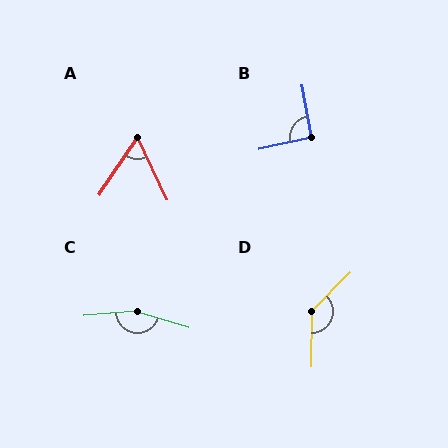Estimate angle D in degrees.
Approximately 136 degrees.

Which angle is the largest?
C, at approximately 158 degrees.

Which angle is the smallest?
A, at approximately 59 degrees.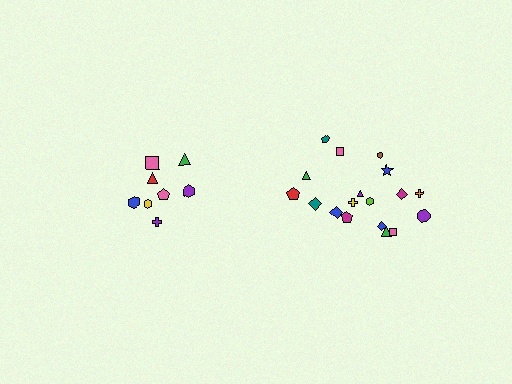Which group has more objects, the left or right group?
The right group.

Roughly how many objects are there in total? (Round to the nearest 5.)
Roughly 25 objects in total.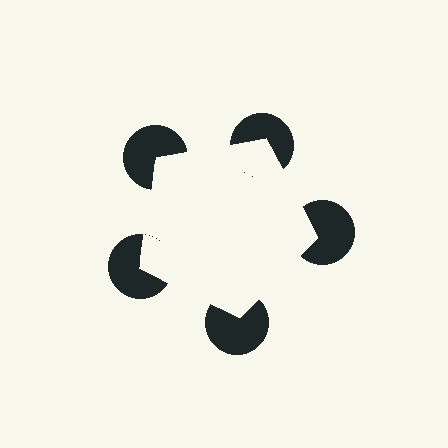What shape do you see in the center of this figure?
An illusory pentagon — its edges are inferred from the aligned wedge cuts in the pac-man discs, not physically drawn.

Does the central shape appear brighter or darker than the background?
It typically appears slightly brighter than the background, even though no actual brightness change is drawn.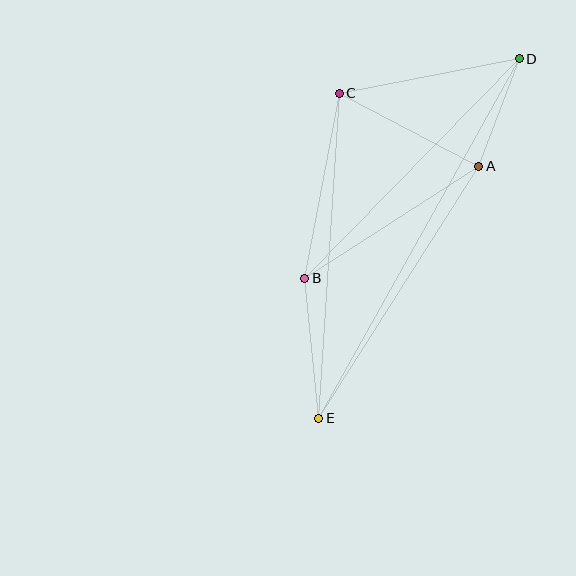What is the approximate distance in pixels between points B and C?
The distance between B and C is approximately 189 pixels.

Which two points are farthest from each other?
Points D and E are farthest from each other.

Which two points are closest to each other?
Points A and D are closest to each other.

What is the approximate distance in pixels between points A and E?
The distance between A and E is approximately 298 pixels.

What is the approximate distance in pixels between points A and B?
The distance between A and B is approximately 207 pixels.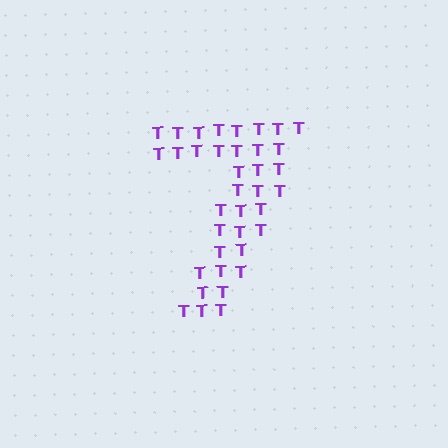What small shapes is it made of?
It is made of small letter T's.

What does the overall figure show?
The overall figure shows the digit 7.